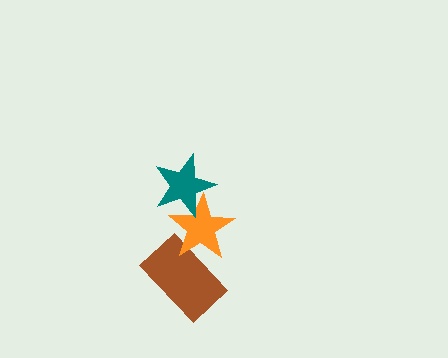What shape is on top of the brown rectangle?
The orange star is on top of the brown rectangle.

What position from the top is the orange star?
The orange star is 2nd from the top.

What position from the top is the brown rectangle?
The brown rectangle is 3rd from the top.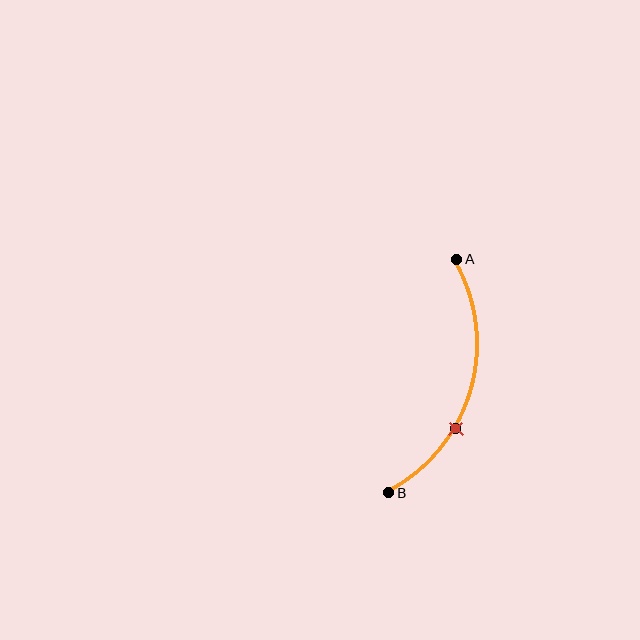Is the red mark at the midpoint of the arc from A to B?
No. The red mark lies on the arc but is closer to endpoint B. The arc midpoint would be at the point on the curve equidistant along the arc from both A and B.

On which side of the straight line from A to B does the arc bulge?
The arc bulges to the right of the straight line connecting A and B.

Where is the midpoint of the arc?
The arc midpoint is the point on the curve farthest from the straight line joining A and B. It sits to the right of that line.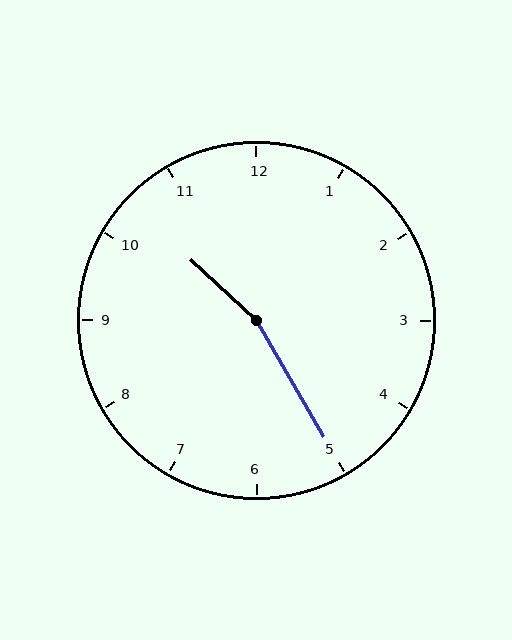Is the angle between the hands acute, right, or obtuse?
It is obtuse.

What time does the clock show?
10:25.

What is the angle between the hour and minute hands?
Approximately 162 degrees.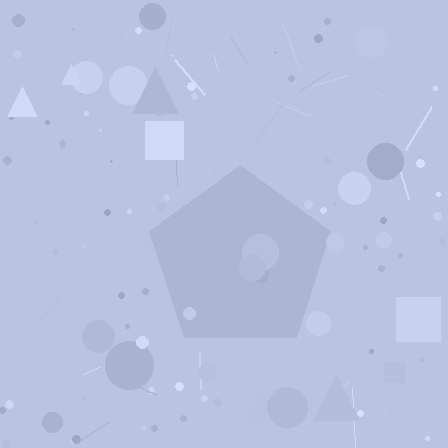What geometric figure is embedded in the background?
A pentagon is embedded in the background.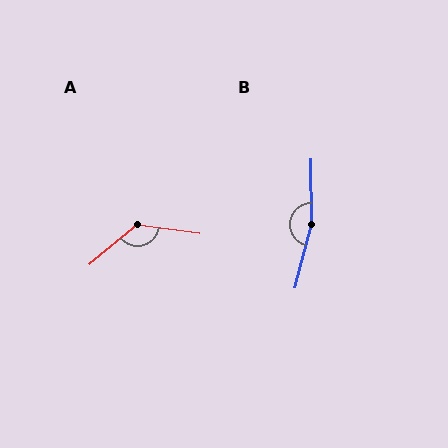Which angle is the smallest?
A, at approximately 132 degrees.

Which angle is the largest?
B, at approximately 165 degrees.